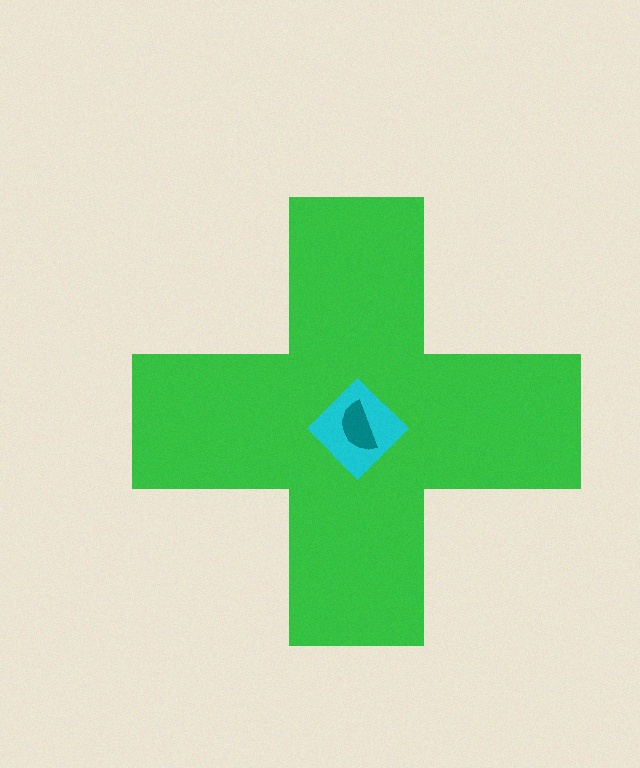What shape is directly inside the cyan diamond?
The teal semicircle.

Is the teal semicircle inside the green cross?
Yes.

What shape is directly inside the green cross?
The cyan diamond.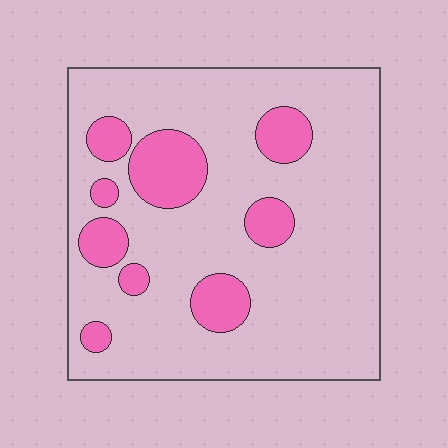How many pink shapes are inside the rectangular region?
9.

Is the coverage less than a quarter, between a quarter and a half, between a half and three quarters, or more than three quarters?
Less than a quarter.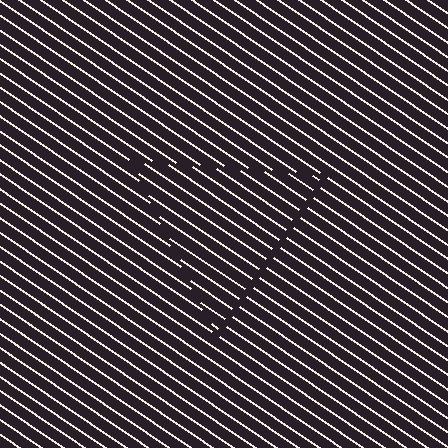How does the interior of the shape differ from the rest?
The interior of the shape contains the same grating, shifted by half a period — the contour is defined by the phase discontinuity where line-ends from the inner and outer gratings abut.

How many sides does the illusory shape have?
3 sides — the line-ends trace a triangle.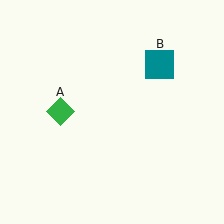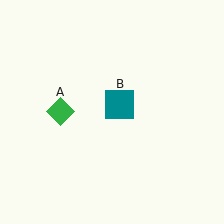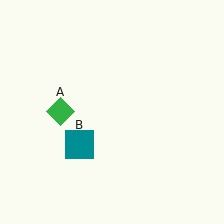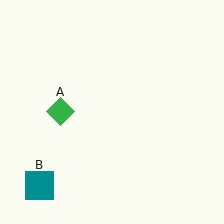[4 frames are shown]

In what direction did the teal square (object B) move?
The teal square (object B) moved down and to the left.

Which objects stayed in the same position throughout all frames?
Green diamond (object A) remained stationary.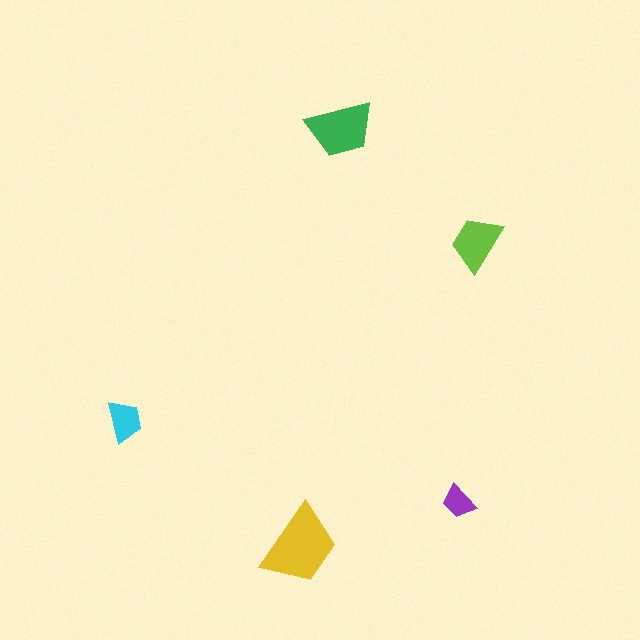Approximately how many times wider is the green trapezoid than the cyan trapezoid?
About 1.5 times wider.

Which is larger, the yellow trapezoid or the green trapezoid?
The yellow one.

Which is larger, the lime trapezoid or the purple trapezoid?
The lime one.